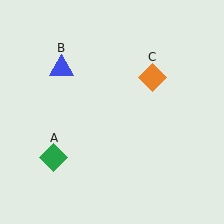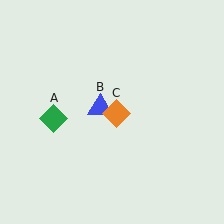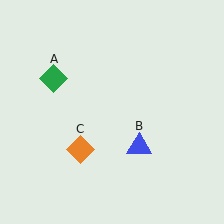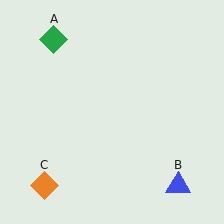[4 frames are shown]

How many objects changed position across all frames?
3 objects changed position: green diamond (object A), blue triangle (object B), orange diamond (object C).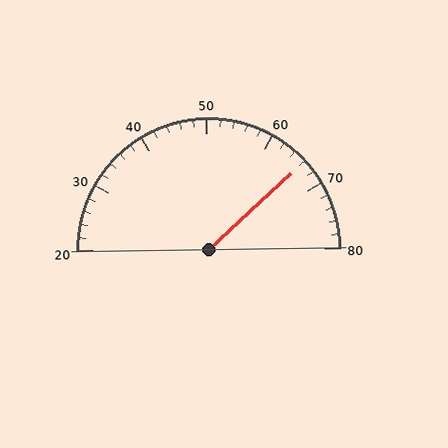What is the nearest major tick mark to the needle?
The nearest major tick mark is 70.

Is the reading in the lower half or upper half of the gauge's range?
The reading is in the upper half of the range (20 to 80).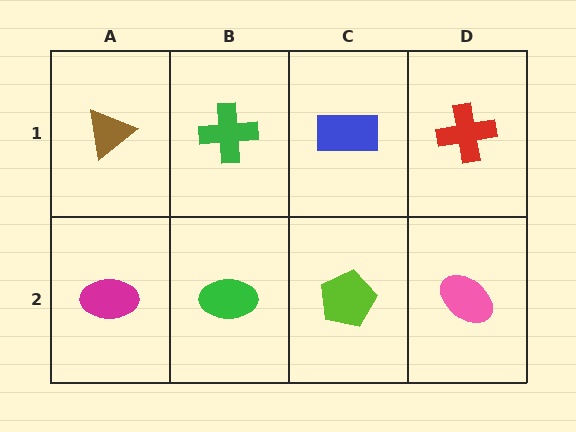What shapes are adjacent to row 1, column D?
A pink ellipse (row 2, column D), a blue rectangle (row 1, column C).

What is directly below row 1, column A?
A magenta ellipse.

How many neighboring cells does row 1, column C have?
3.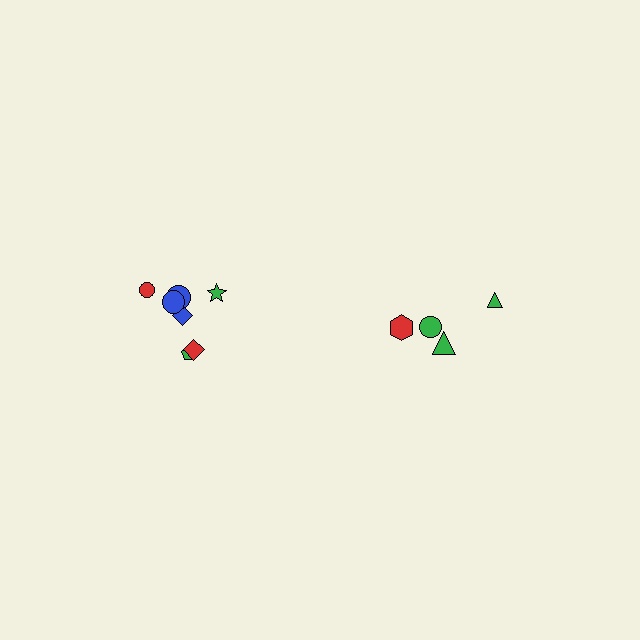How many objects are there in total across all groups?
There are 11 objects.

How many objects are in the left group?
There are 7 objects.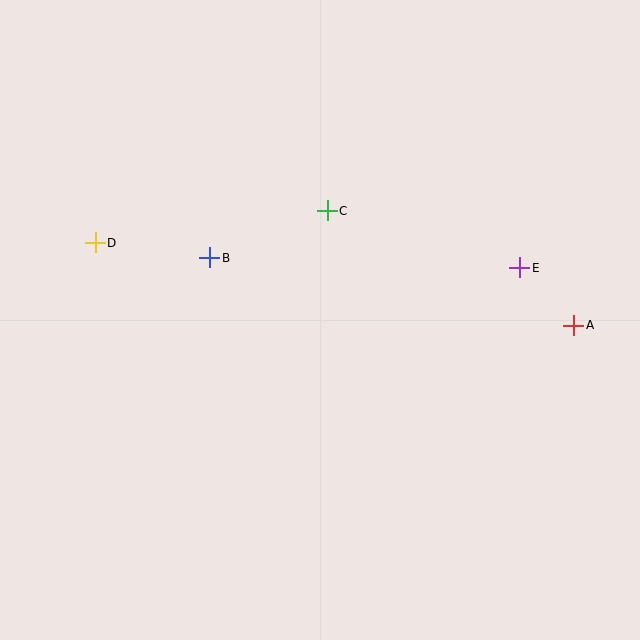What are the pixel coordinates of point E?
Point E is at (520, 268).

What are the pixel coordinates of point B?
Point B is at (210, 258).